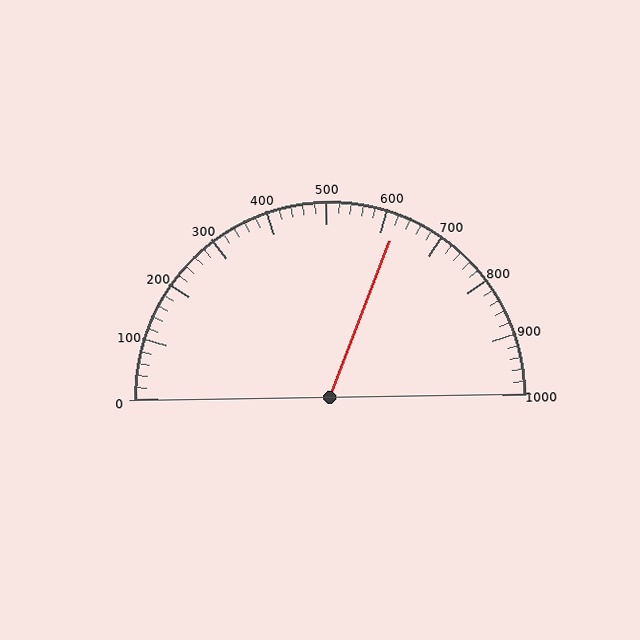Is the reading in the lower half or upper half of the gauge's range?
The reading is in the upper half of the range (0 to 1000).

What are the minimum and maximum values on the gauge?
The gauge ranges from 0 to 1000.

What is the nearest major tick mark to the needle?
The nearest major tick mark is 600.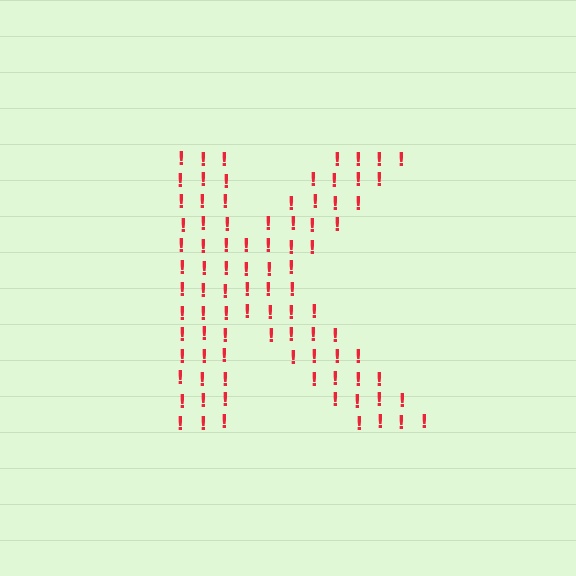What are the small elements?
The small elements are exclamation marks.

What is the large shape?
The large shape is the letter K.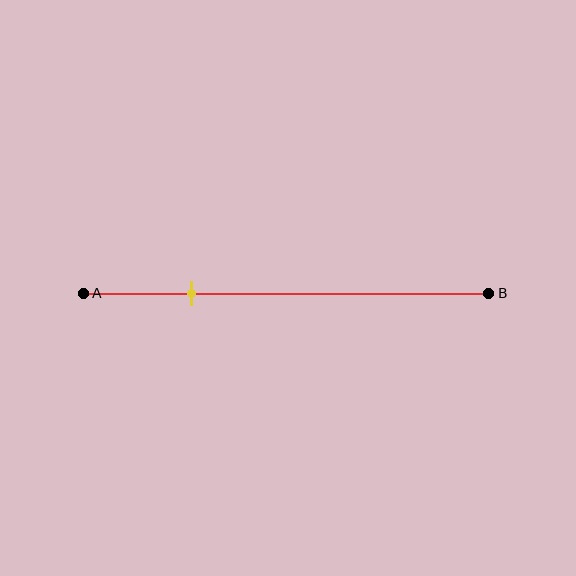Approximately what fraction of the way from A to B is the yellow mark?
The yellow mark is approximately 25% of the way from A to B.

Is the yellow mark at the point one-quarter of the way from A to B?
Yes, the mark is approximately at the one-quarter point.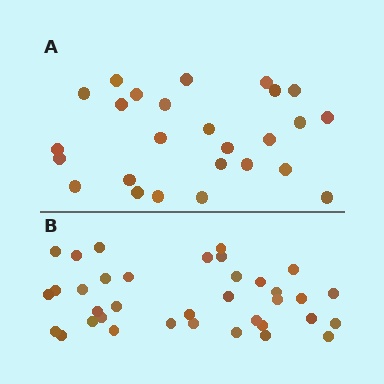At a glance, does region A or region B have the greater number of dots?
Region B (the bottom region) has more dots.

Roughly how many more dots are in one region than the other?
Region B has roughly 10 or so more dots than region A.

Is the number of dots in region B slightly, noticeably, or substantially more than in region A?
Region B has noticeably more, but not dramatically so. The ratio is roughly 1.4 to 1.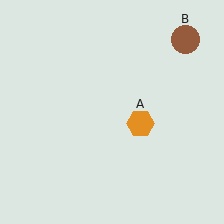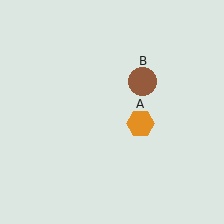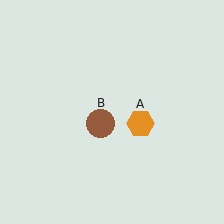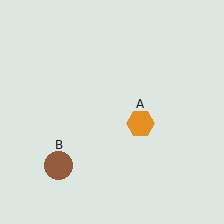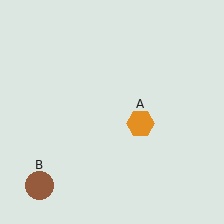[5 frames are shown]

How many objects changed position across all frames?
1 object changed position: brown circle (object B).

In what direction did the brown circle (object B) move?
The brown circle (object B) moved down and to the left.